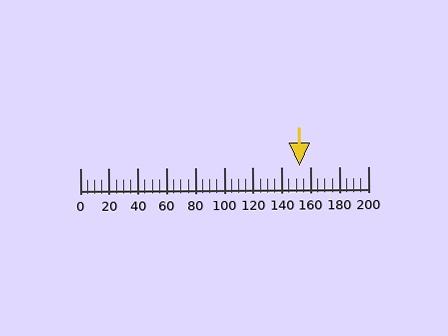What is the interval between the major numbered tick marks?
The major tick marks are spaced 20 units apart.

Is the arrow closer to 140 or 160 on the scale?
The arrow is closer to 160.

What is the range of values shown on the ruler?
The ruler shows values from 0 to 200.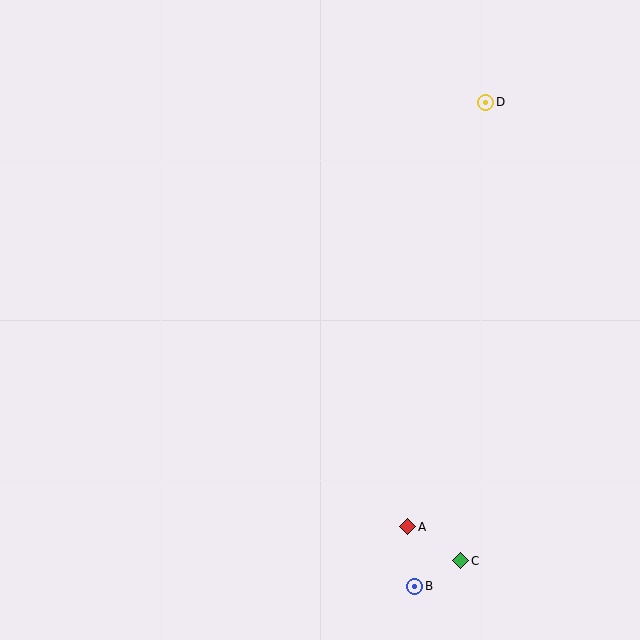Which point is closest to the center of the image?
Point A at (408, 527) is closest to the center.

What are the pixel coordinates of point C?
Point C is at (461, 561).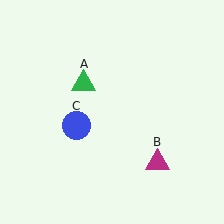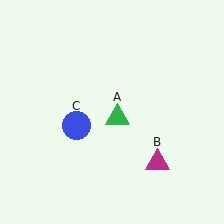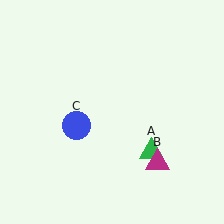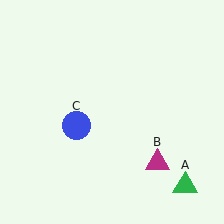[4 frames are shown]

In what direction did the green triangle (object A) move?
The green triangle (object A) moved down and to the right.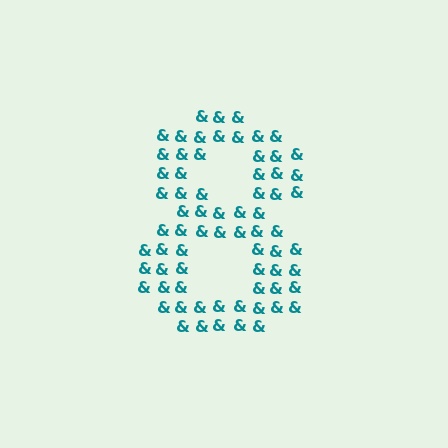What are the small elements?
The small elements are ampersands.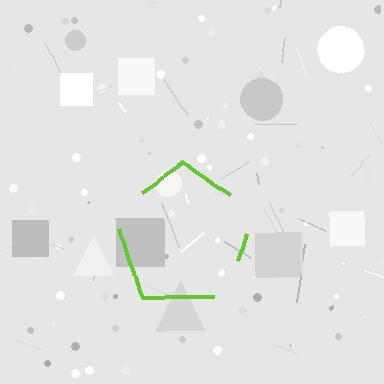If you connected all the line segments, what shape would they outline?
They would outline a pentagon.